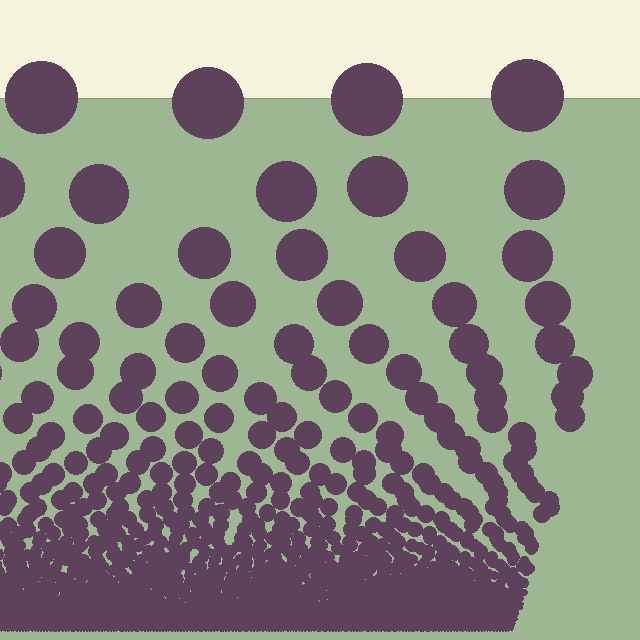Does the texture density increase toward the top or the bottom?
Density increases toward the bottom.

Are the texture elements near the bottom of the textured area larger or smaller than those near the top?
Smaller. The gradient is inverted — elements near the bottom are smaller and denser.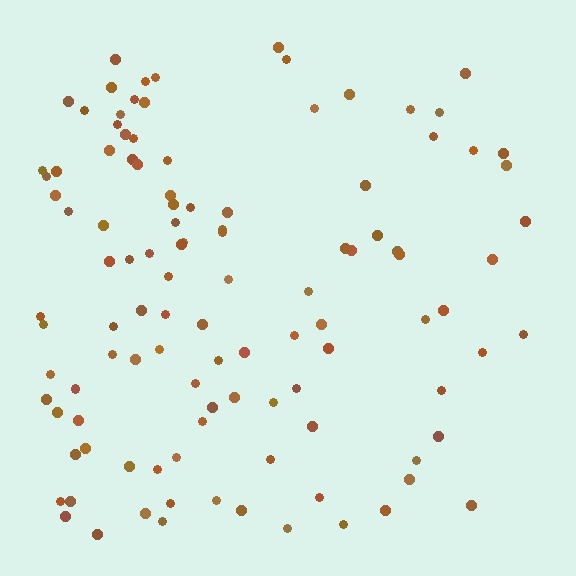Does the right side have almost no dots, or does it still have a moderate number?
Still a moderate number, just noticeably fewer than the left.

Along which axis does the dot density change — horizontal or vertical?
Horizontal.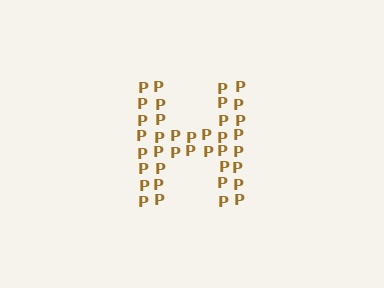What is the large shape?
The large shape is the letter H.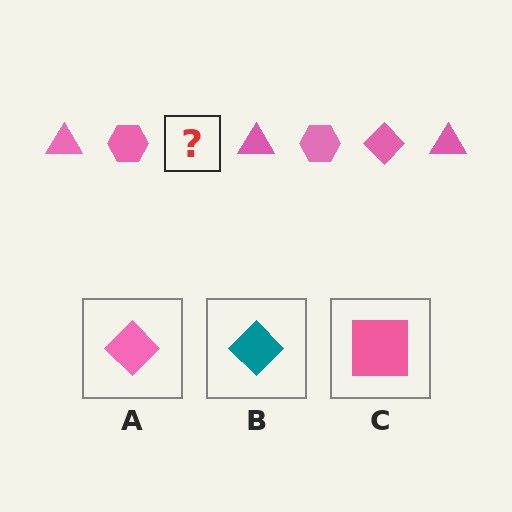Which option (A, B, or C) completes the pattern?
A.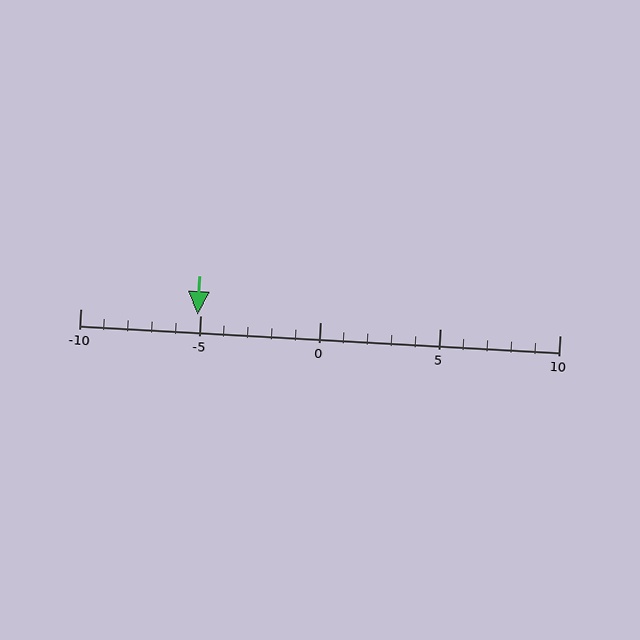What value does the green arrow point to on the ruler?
The green arrow points to approximately -5.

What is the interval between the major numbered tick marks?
The major tick marks are spaced 5 units apart.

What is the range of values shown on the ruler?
The ruler shows values from -10 to 10.